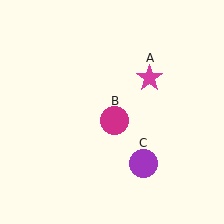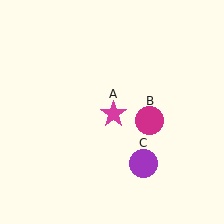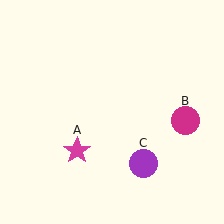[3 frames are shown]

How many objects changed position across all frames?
2 objects changed position: magenta star (object A), magenta circle (object B).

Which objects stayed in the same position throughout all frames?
Purple circle (object C) remained stationary.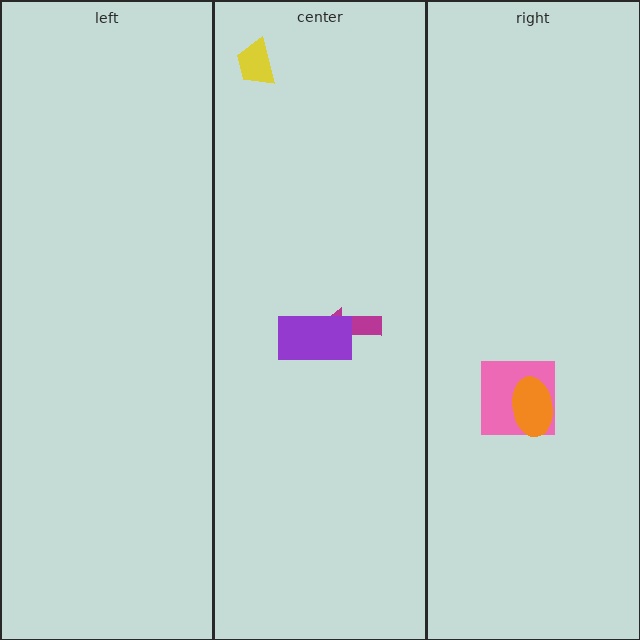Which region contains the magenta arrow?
The center region.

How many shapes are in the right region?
2.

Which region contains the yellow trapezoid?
The center region.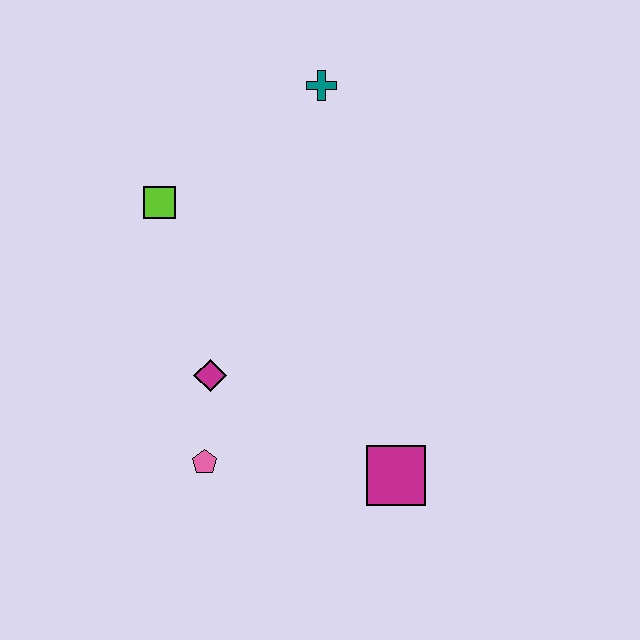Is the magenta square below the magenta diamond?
Yes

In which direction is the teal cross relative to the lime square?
The teal cross is to the right of the lime square.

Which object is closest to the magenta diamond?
The pink pentagon is closest to the magenta diamond.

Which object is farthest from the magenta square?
The teal cross is farthest from the magenta square.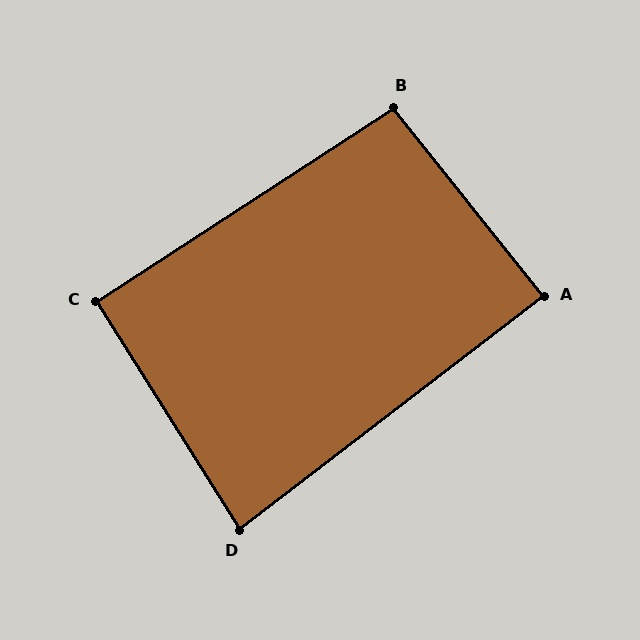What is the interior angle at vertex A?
Approximately 89 degrees (approximately right).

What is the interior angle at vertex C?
Approximately 91 degrees (approximately right).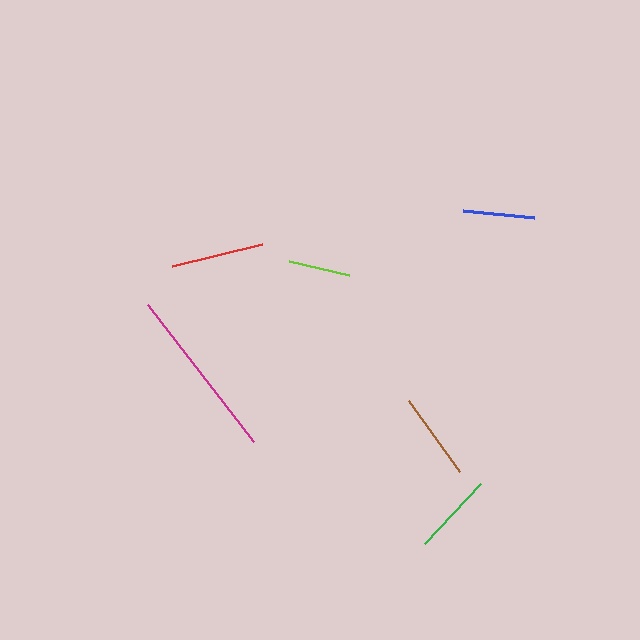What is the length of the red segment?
The red segment is approximately 93 pixels long.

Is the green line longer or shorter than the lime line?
The green line is longer than the lime line.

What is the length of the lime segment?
The lime segment is approximately 62 pixels long.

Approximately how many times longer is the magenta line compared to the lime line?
The magenta line is approximately 2.8 times the length of the lime line.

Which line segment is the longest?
The magenta line is the longest at approximately 173 pixels.